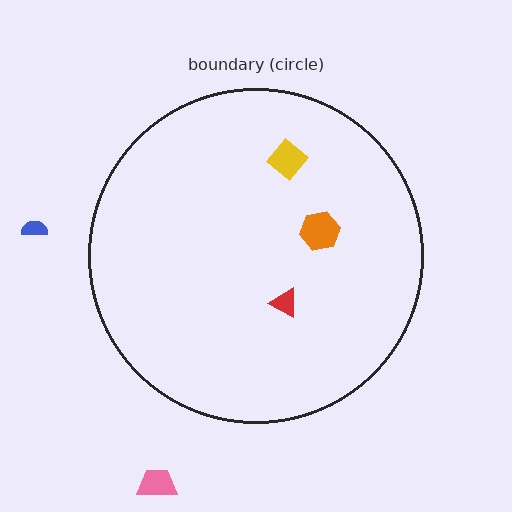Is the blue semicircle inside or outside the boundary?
Outside.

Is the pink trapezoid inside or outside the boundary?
Outside.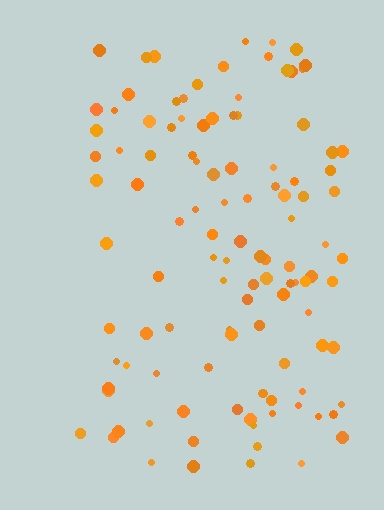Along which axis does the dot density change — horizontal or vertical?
Horizontal.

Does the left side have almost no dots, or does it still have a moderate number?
Still a moderate number, just noticeably fewer than the right.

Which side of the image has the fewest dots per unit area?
The left.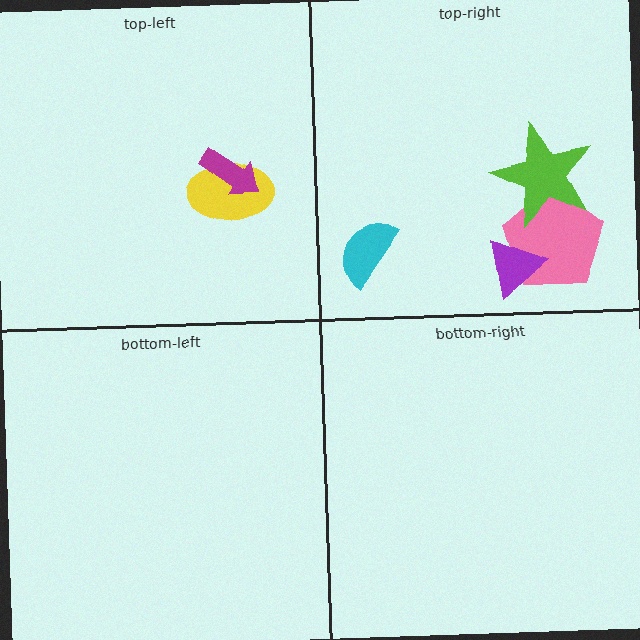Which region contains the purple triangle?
The top-right region.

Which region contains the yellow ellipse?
The top-left region.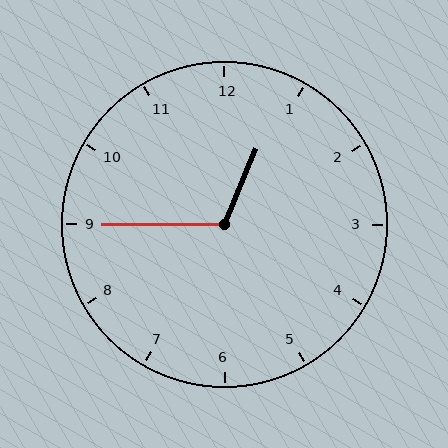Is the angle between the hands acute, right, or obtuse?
It is obtuse.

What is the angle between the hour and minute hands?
Approximately 112 degrees.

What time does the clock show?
12:45.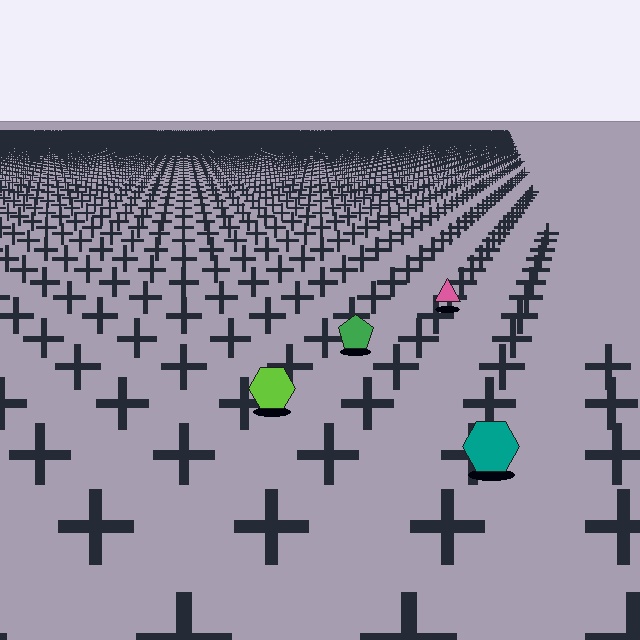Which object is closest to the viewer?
The teal hexagon is closest. The texture marks near it are larger and more spread out.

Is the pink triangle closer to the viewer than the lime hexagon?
No. The lime hexagon is closer — you can tell from the texture gradient: the ground texture is coarser near it.